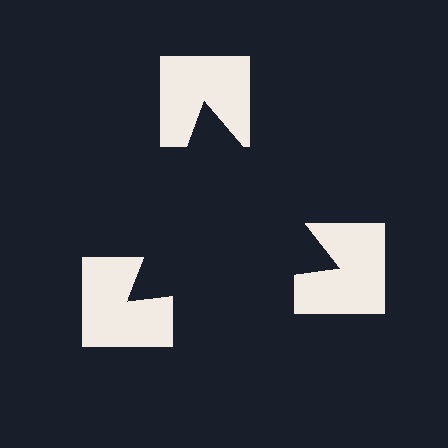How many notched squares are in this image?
There are 3 — one at each vertex of the illusory triangle.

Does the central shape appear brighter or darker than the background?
It typically appears slightly darker than the background, even though no actual brightness change is drawn.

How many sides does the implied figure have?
3 sides.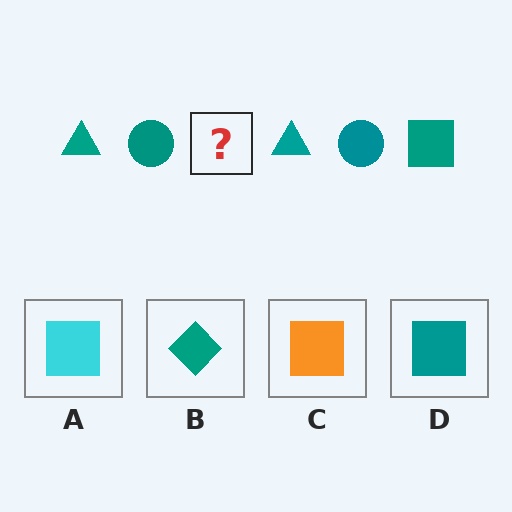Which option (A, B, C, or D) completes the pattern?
D.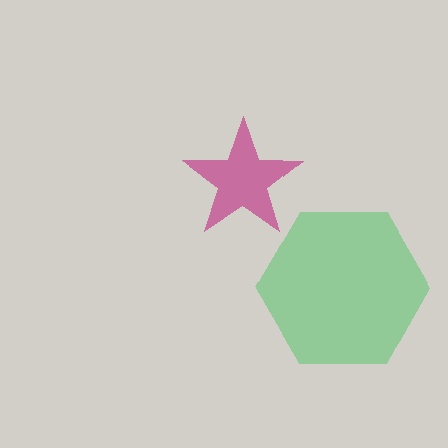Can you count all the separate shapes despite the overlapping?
Yes, there are 2 separate shapes.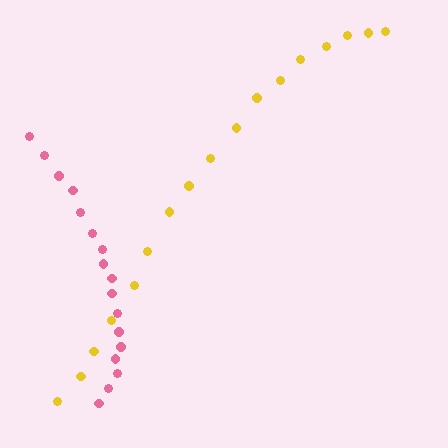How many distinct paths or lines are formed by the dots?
There are 2 distinct paths.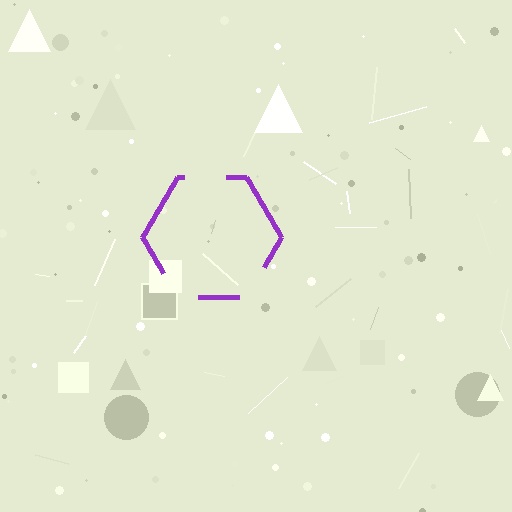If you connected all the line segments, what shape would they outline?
They would outline a hexagon.